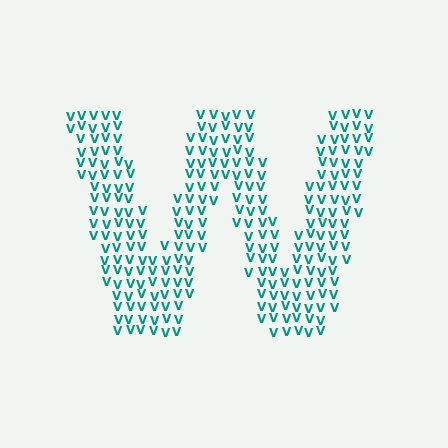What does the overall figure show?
The overall figure shows the letter W.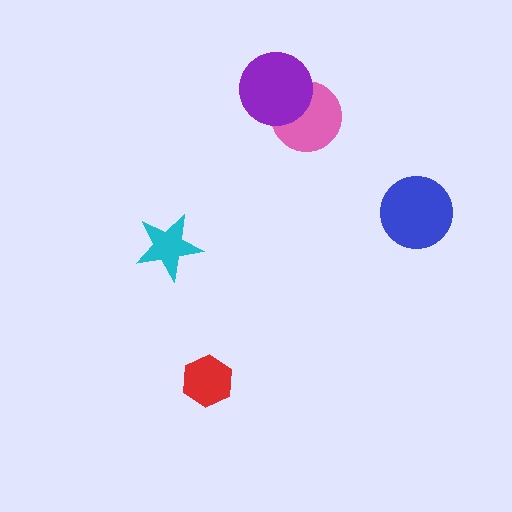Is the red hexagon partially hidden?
No, no other shape covers it.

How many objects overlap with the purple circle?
1 object overlaps with the purple circle.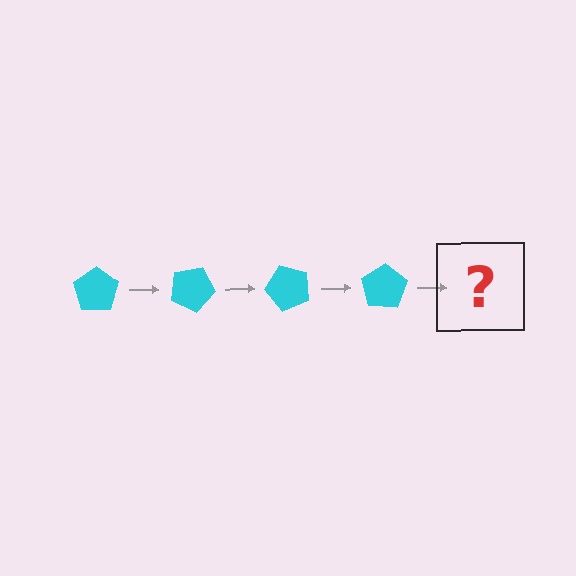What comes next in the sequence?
The next element should be a cyan pentagon rotated 100 degrees.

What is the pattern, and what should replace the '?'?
The pattern is that the pentagon rotates 25 degrees each step. The '?' should be a cyan pentagon rotated 100 degrees.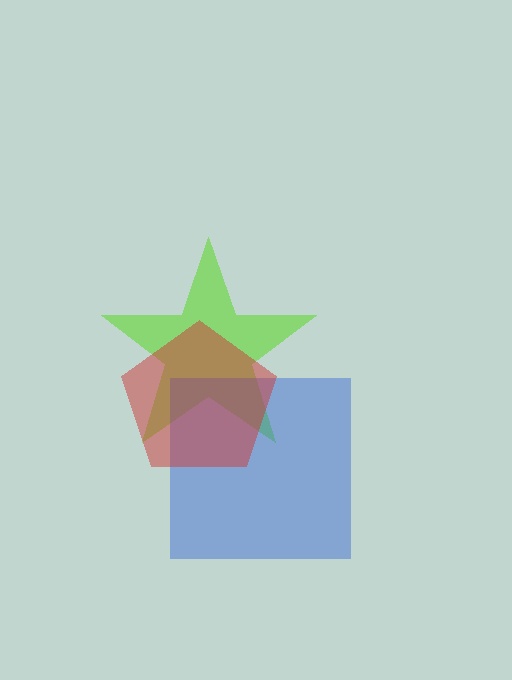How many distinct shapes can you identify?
There are 3 distinct shapes: a lime star, a blue square, a red pentagon.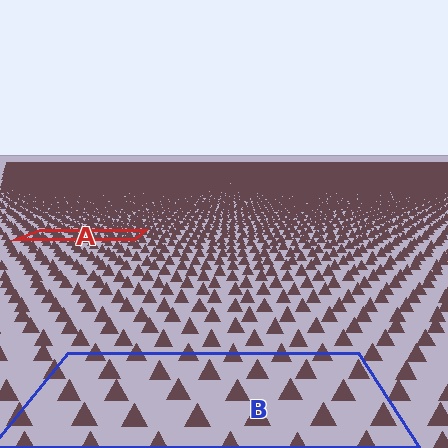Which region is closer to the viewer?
Region B is closer. The texture elements there are larger and more spread out.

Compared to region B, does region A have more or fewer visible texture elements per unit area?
Region A has more texture elements per unit area — they are packed more densely because it is farther away.